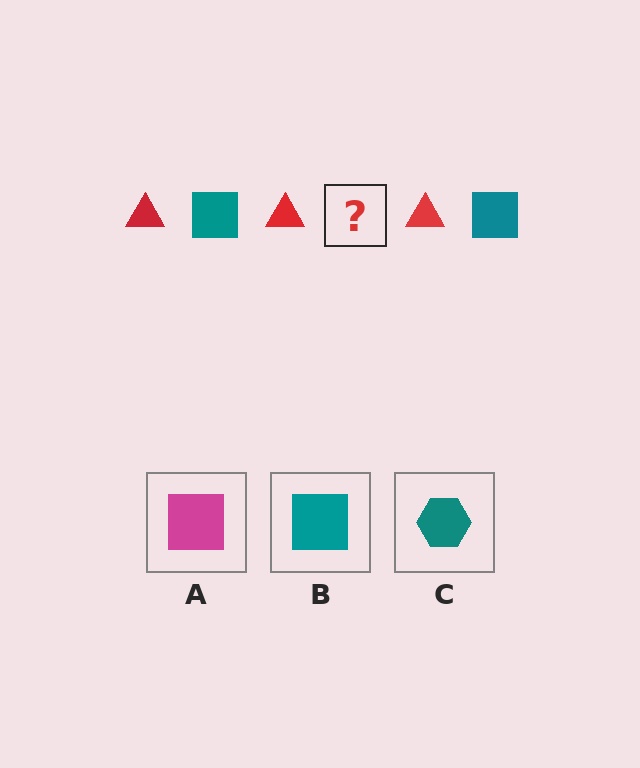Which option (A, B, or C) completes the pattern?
B.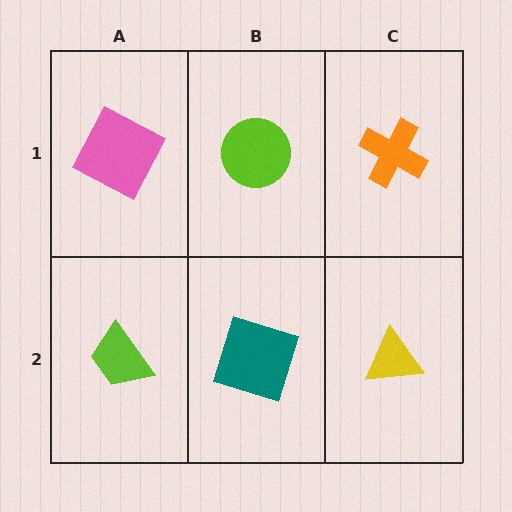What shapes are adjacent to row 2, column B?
A lime circle (row 1, column B), a lime trapezoid (row 2, column A), a yellow triangle (row 2, column C).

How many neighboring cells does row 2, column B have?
3.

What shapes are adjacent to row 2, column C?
An orange cross (row 1, column C), a teal square (row 2, column B).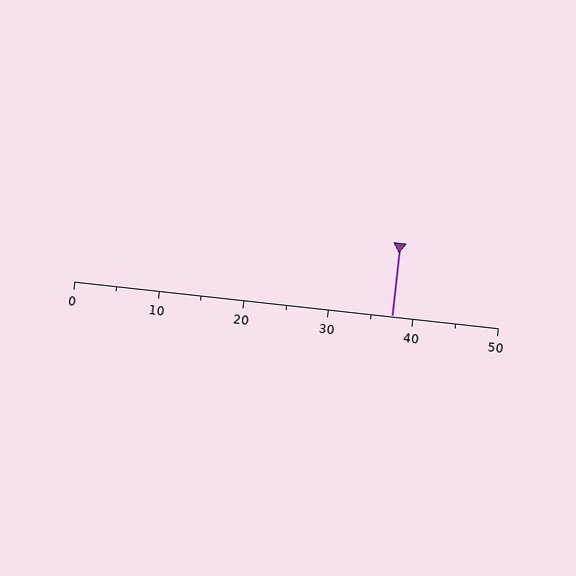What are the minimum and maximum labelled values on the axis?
The axis runs from 0 to 50.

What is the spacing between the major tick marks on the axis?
The major ticks are spaced 10 apart.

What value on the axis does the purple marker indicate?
The marker indicates approximately 37.5.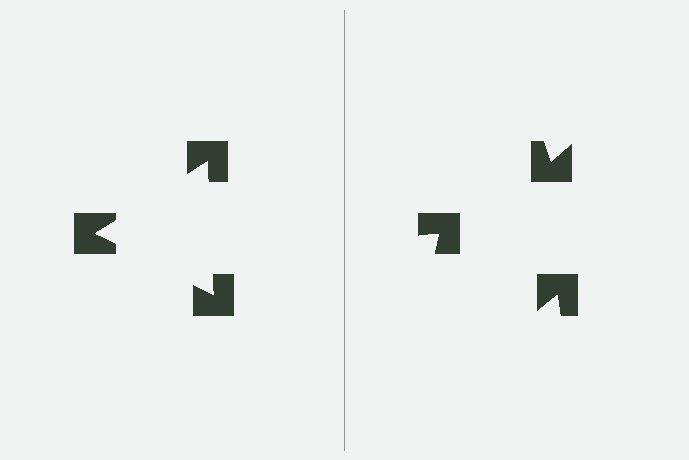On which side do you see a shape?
An illusory triangle appears on the left side. On the right side the wedge cuts are rotated, so no coherent shape forms.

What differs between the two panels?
The notched squares are positioned identically on both sides; only the wedge orientations differ. On the left they align to a triangle; on the right they are misaligned.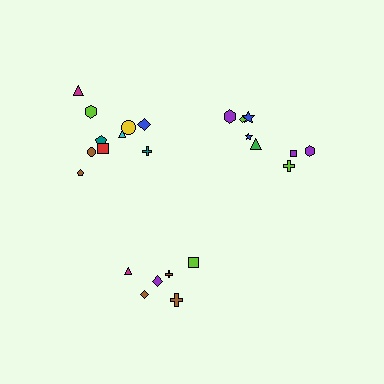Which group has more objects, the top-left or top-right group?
The top-left group.